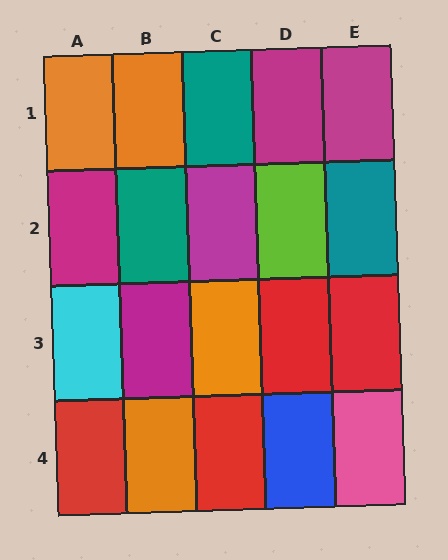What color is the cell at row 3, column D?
Red.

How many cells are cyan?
1 cell is cyan.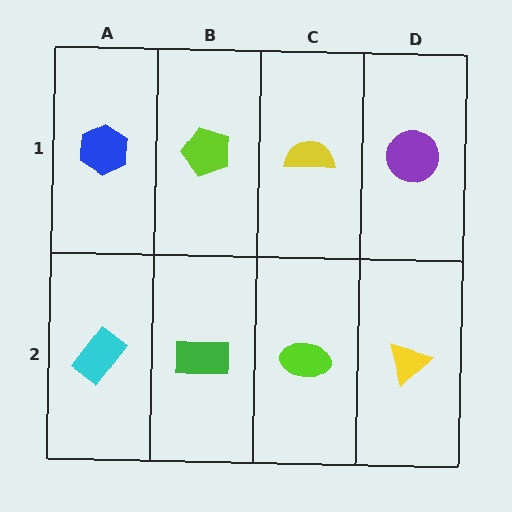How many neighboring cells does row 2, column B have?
3.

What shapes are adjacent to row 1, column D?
A yellow triangle (row 2, column D), a yellow semicircle (row 1, column C).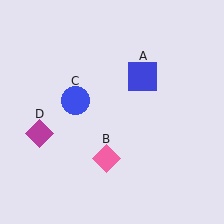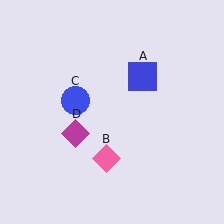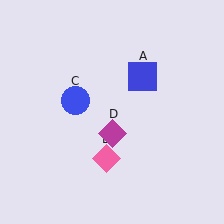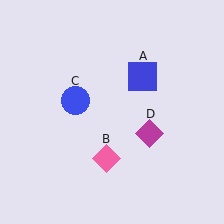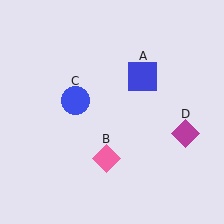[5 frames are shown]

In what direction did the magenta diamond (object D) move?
The magenta diamond (object D) moved right.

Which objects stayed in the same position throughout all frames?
Blue square (object A) and pink diamond (object B) and blue circle (object C) remained stationary.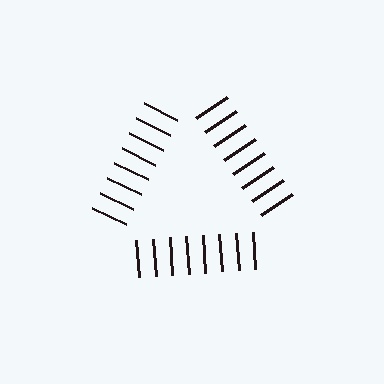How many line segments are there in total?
24 — 8 along each of the 3 edges.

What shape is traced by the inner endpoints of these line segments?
An illusory triangle — the line segments terminate on its edges but no continuous stroke is drawn.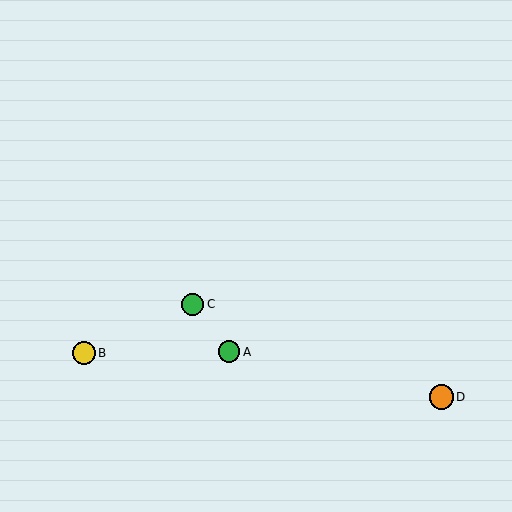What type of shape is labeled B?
Shape B is a yellow circle.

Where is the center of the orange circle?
The center of the orange circle is at (441, 397).